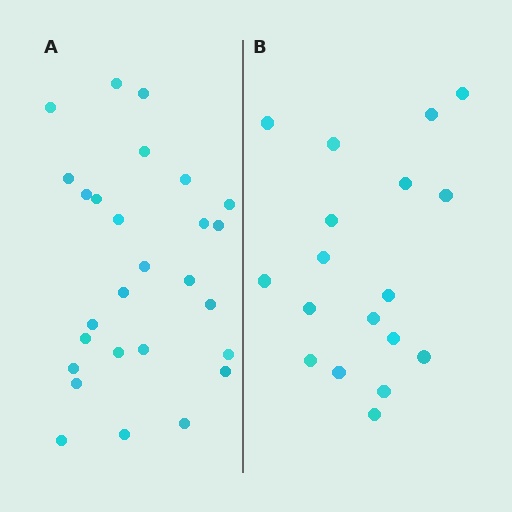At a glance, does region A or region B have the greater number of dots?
Region A (the left region) has more dots.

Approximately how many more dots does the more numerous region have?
Region A has roughly 8 or so more dots than region B.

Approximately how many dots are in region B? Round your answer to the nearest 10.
About 20 dots. (The exact count is 18, which rounds to 20.)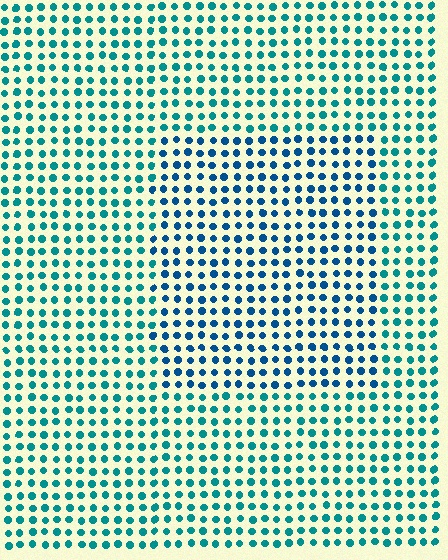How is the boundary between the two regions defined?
The boundary is defined purely by a slight shift in hue (about 28 degrees). Spacing, size, and orientation are identical on both sides.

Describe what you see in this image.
The image is filled with small teal elements in a uniform arrangement. A rectangle-shaped region is visible where the elements are tinted to a slightly different hue, forming a subtle color boundary.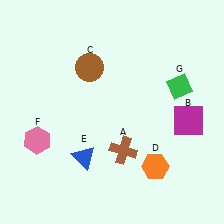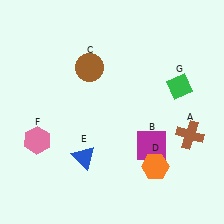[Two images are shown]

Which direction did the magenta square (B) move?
The magenta square (B) moved left.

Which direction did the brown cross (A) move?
The brown cross (A) moved right.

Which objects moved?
The objects that moved are: the brown cross (A), the magenta square (B).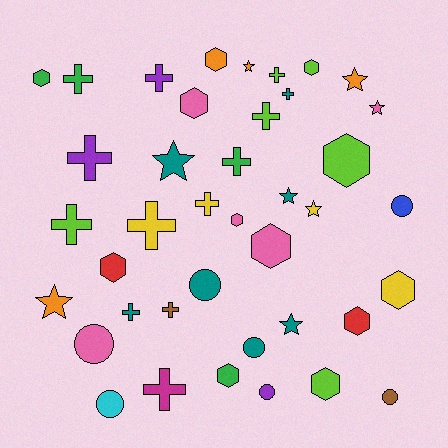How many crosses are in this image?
There are 13 crosses.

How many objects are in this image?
There are 40 objects.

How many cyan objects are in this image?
There is 1 cyan object.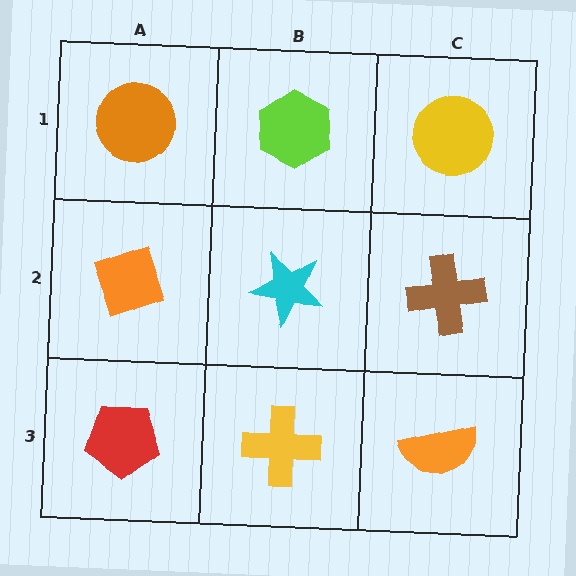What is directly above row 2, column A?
An orange circle.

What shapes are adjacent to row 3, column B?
A cyan star (row 2, column B), a red pentagon (row 3, column A), an orange semicircle (row 3, column C).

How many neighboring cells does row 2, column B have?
4.